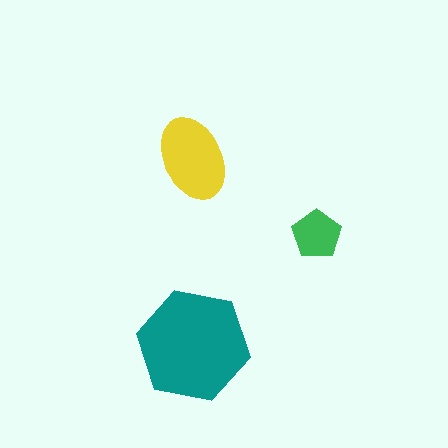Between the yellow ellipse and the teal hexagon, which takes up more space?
The teal hexagon.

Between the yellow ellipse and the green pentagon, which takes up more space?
The yellow ellipse.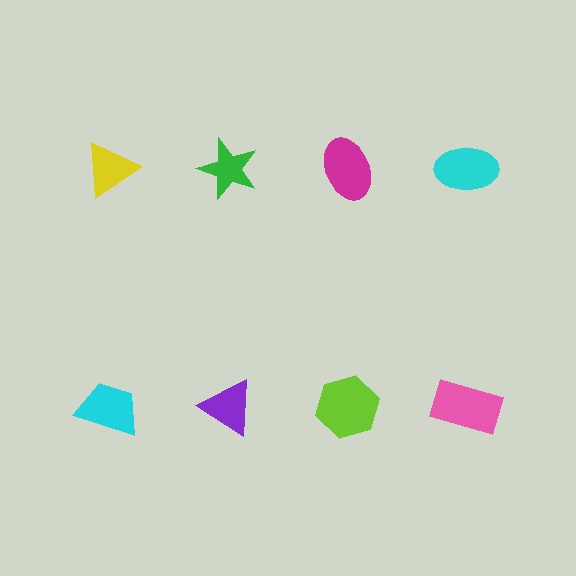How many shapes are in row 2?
4 shapes.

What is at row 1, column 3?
A magenta ellipse.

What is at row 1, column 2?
A green star.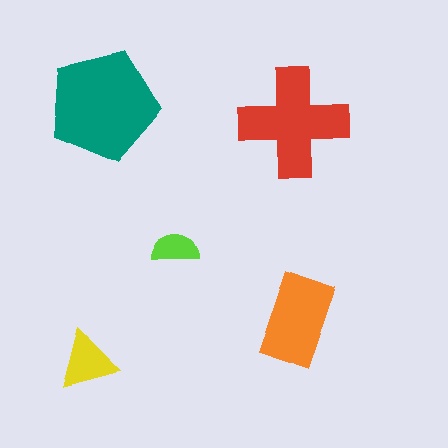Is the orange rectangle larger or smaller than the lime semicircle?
Larger.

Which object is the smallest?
The lime semicircle.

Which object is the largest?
The teal pentagon.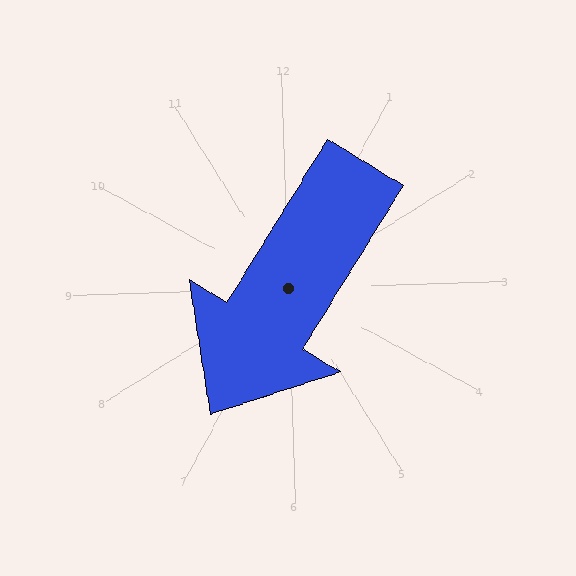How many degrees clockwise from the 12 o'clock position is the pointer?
Approximately 213 degrees.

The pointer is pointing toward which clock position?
Roughly 7 o'clock.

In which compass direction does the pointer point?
Southwest.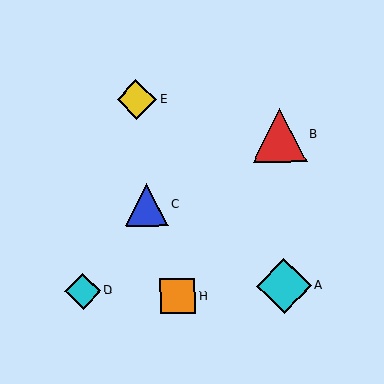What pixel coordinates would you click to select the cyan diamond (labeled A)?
Click at (284, 286) to select the cyan diamond A.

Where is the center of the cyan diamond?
The center of the cyan diamond is at (284, 286).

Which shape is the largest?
The cyan diamond (labeled A) is the largest.